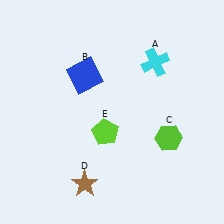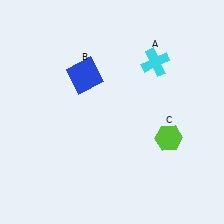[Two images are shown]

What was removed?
The brown star (D), the lime pentagon (E) were removed in Image 2.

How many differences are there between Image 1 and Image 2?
There are 2 differences between the two images.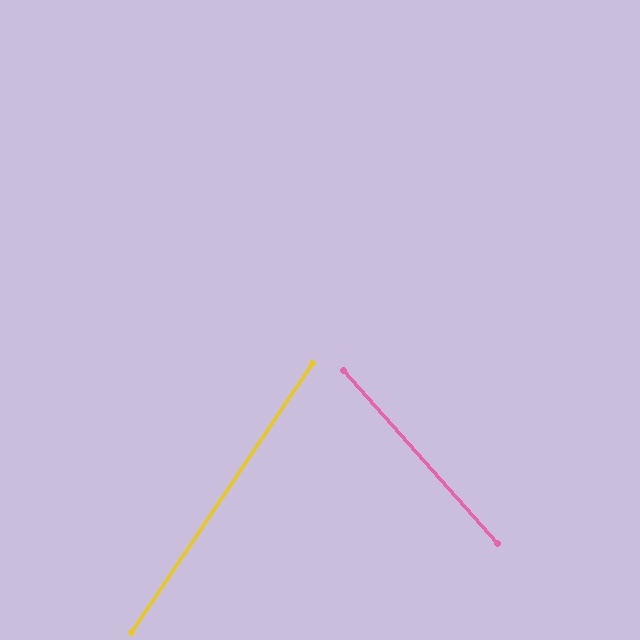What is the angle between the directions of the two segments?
Approximately 76 degrees.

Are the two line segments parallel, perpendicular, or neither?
Neither parallel nor perpendicular — they differ by about 76°.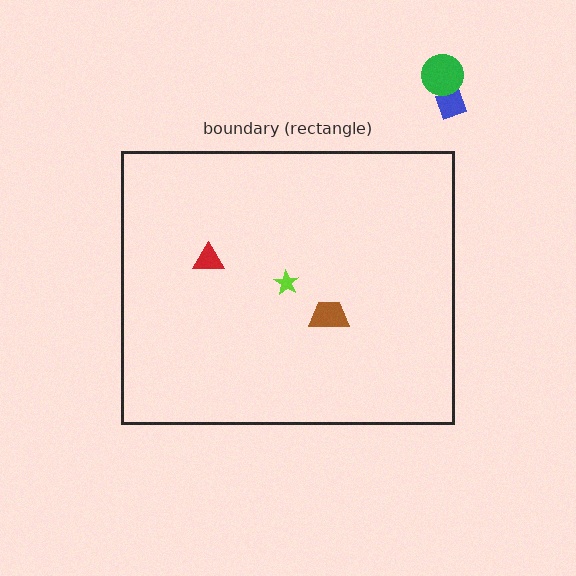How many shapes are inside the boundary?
3 inside, 2 outside.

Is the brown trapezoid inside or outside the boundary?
Inside.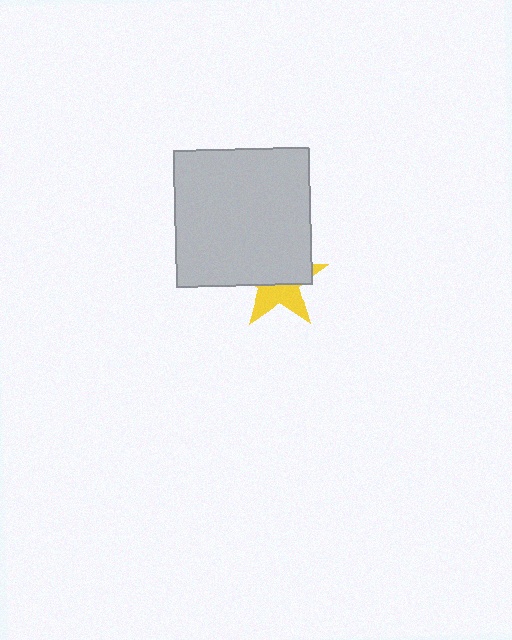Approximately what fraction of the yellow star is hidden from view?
Roughly 56% of the yellow star is hidden behind the light gray square.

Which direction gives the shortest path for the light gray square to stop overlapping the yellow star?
Moving up gives the shortest separation.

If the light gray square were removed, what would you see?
You would see the complete yellow star.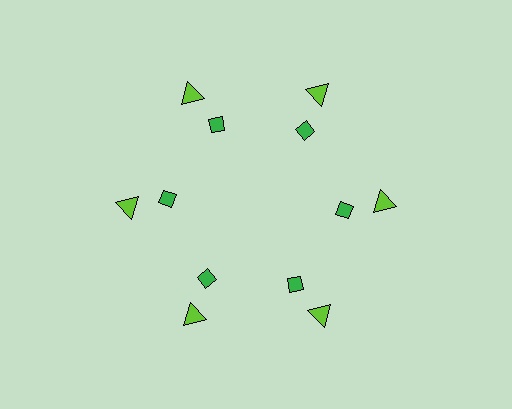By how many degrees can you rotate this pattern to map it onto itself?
The pattern maps onto itself every 60 degrees of rotation.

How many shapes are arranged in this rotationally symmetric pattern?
There are 12 shapes, arranged in 6 groups of 2.